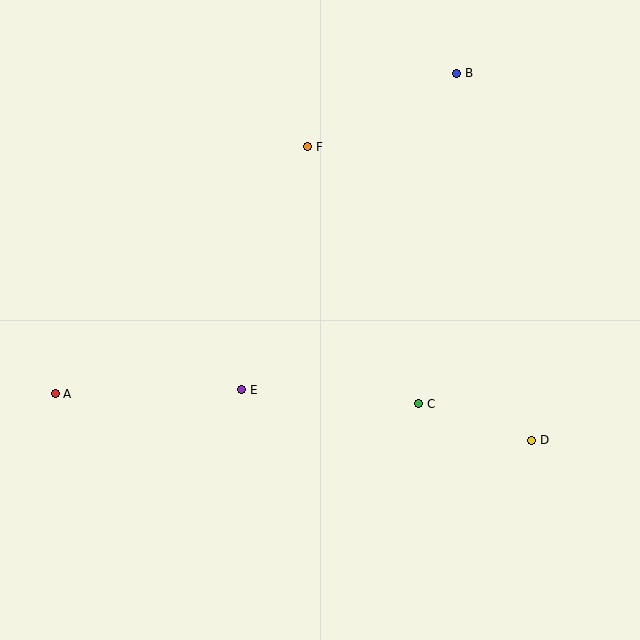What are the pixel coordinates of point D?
Point D is at (532, 440).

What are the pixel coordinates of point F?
Point F is at (308, 147).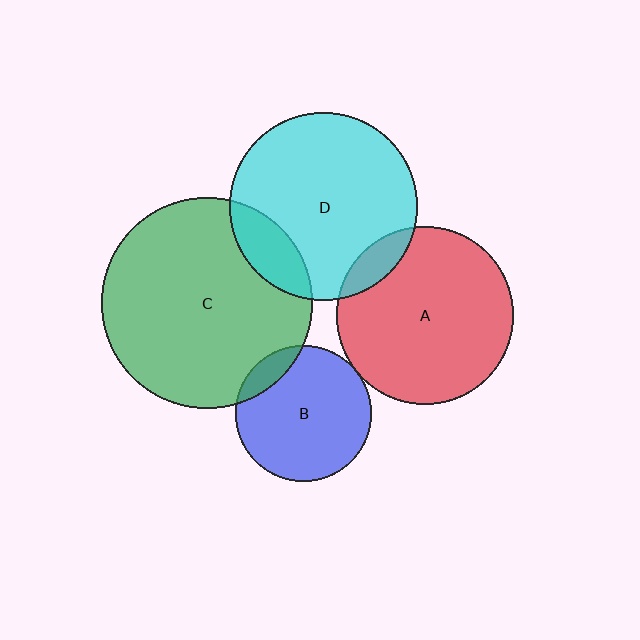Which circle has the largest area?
Circle C (green).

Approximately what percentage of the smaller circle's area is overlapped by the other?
Approximately 5%.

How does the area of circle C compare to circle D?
Approximately 1.3 times.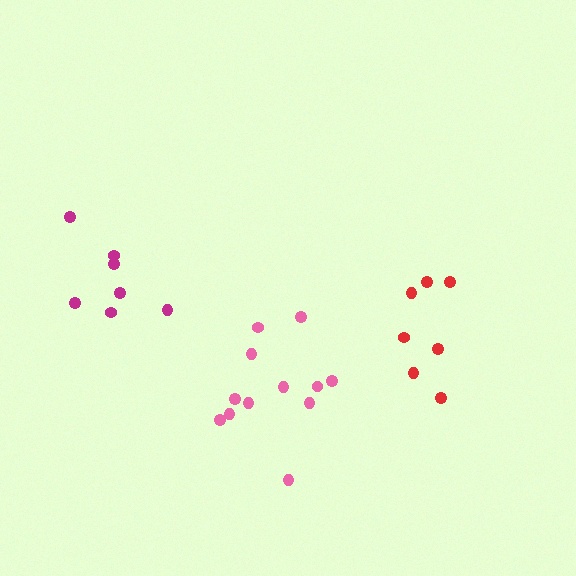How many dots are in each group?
Group 1: 7 dots, Group 2: 7 dots, Group 3: 12 dots (26 total).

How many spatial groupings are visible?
There are 3 spatial groupings.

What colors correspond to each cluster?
The clusters are colored: magenta, red, pink.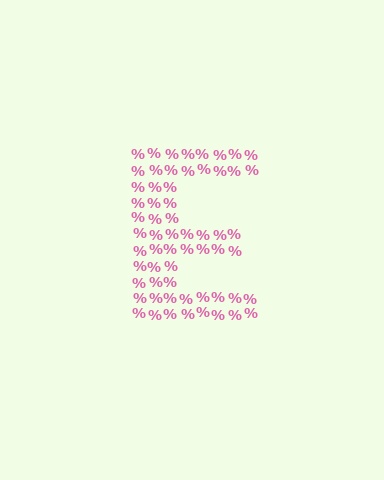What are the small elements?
The small elements are percent signs.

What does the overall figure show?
The overall figure shows the letter E.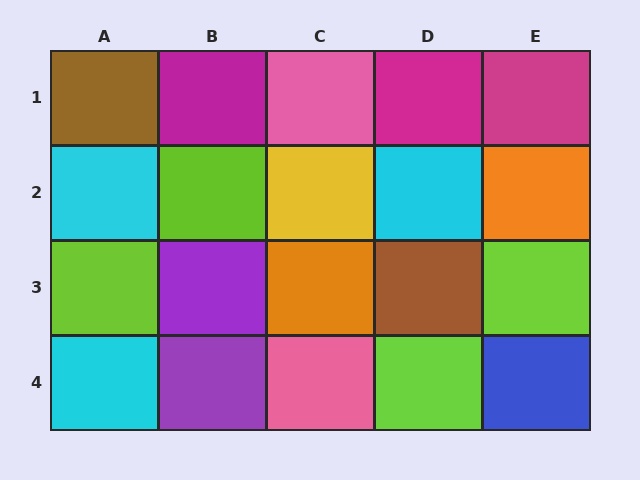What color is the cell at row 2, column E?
Orange.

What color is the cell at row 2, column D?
Cyan.